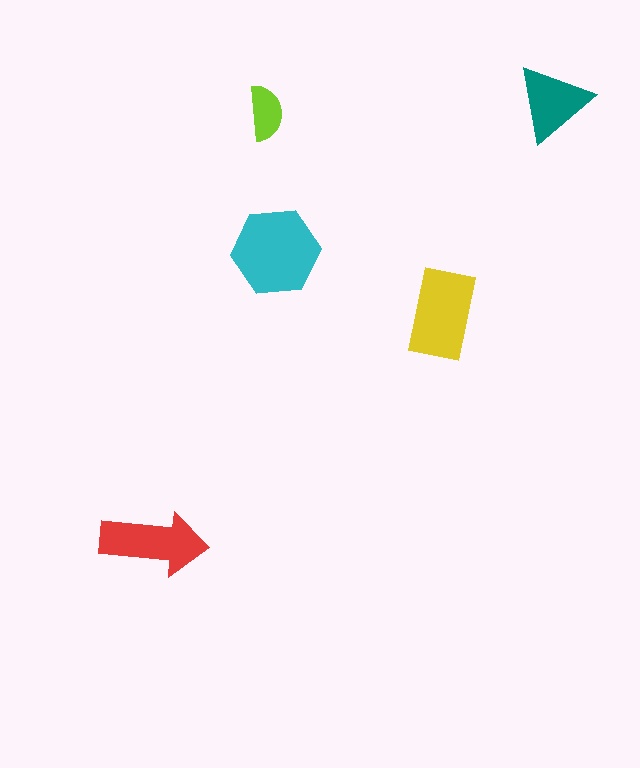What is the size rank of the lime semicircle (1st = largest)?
5th.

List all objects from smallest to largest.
The lime semicircle, the teal triangle, the red arrow, the yellow rectangle, the cyan hexagon.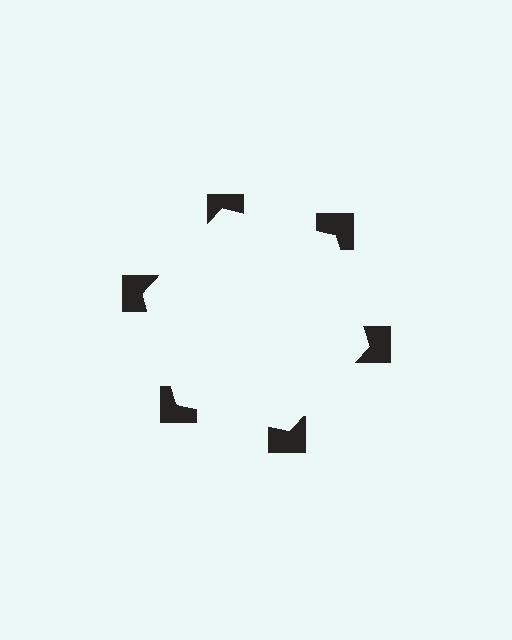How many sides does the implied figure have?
6 sides.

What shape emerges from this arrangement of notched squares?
An illusory hexagon — its edges are inferred from the aligned wedge cuts in the notched squares, not physically drawn.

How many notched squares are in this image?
There are 6 — one at each vertex of the illusory hexagon.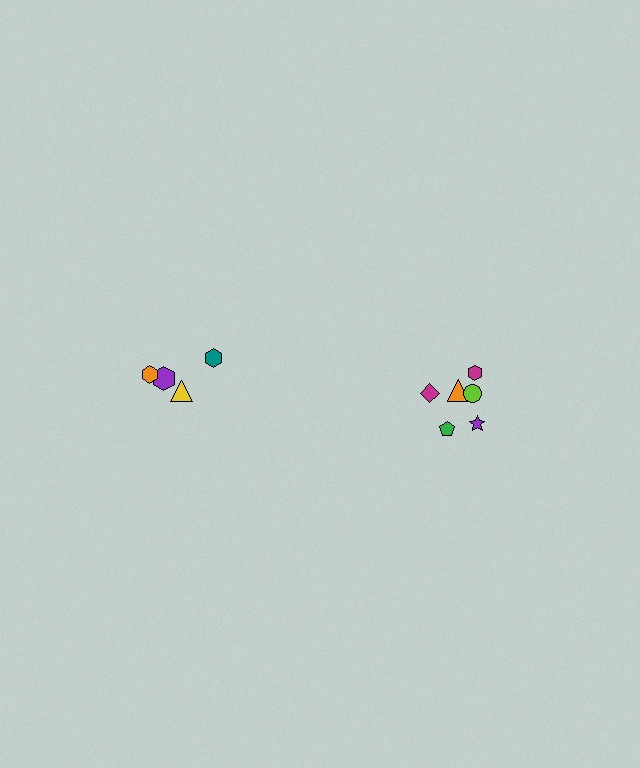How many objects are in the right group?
There are 6 objects.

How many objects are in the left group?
There are 4 objects.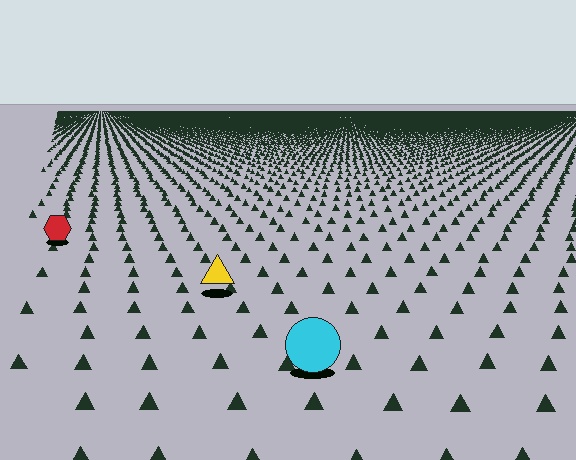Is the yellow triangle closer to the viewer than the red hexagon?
Yes. The yellow triangle is closer — you can tell from the texture gradient: the ground texture is coarser near it.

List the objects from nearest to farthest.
From nearest to farthest: the cyan circle, the yellow triangle, the red hexagon.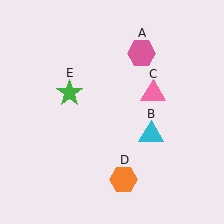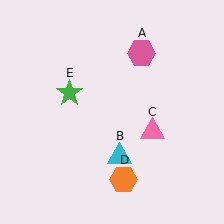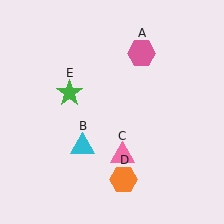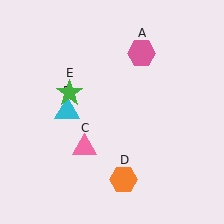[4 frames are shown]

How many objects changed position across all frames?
2 objects changed position: cyan triangle (object B), pink triangle (object C).